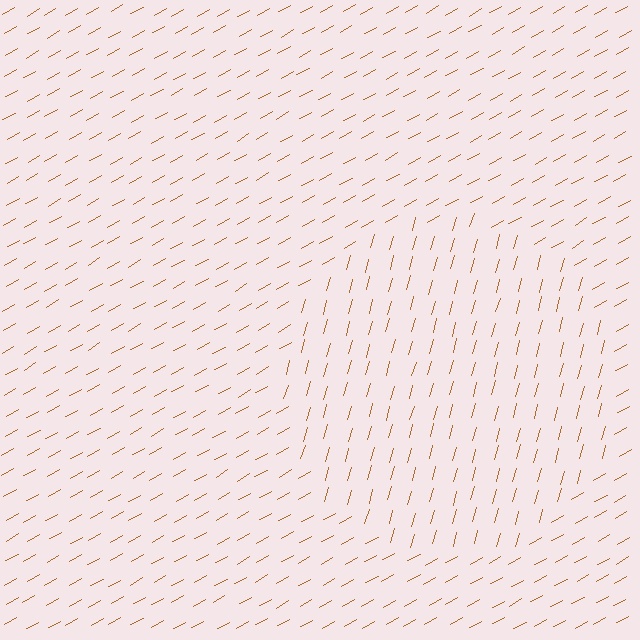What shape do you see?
I see a circle.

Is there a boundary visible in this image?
Yes, there is a texture boundary formed by a change in line orientation.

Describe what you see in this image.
The image is filled with small brown line segments. A circle region in the image has lines oriented differently from the surrounding lines, creating a visible texture boundary.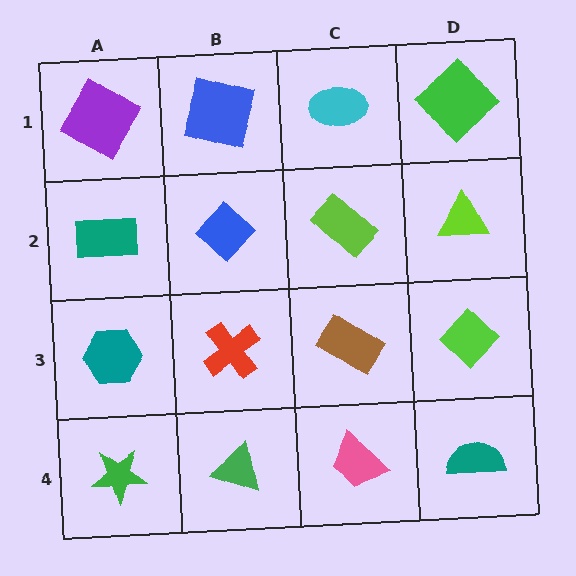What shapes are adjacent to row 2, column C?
A cyan ellipse (row 1, column C), a brown rectangle (row 3, column C), a blue diamond (row 2, column B), a lime triangle (row 2, column D).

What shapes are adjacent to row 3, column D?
A lime triangle (row 2, column D), a teal semicircle (row 4, column D), a brown rectangle (row 3, column C).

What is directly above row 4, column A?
A teal hexagon.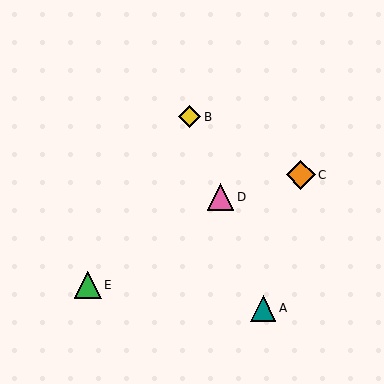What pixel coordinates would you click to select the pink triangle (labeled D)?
Click at (221, 197) to select the pink triangle D.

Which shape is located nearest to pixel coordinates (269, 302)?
The teal triangle (labeled A) at (263, 308) is nearest to that location.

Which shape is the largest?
The orange diamond (labeled C) is the largest.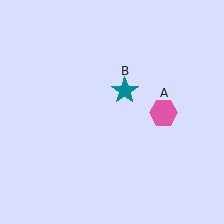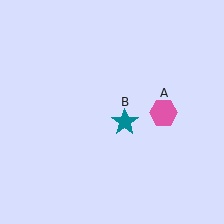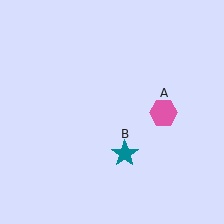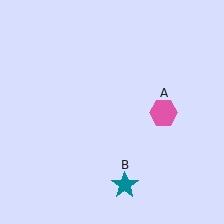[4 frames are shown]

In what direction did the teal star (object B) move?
The teal star (object B) moved down.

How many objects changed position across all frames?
1 object changed position: teal star (object B).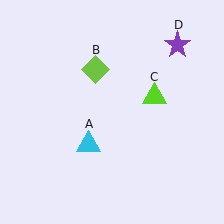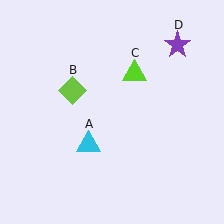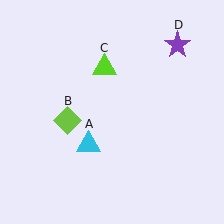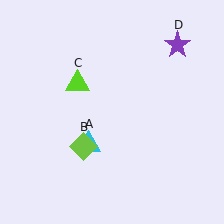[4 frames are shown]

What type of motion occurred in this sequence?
The lime diamond (object B), lime triangle (object C) rotated counterclockwise around the center of the scene.